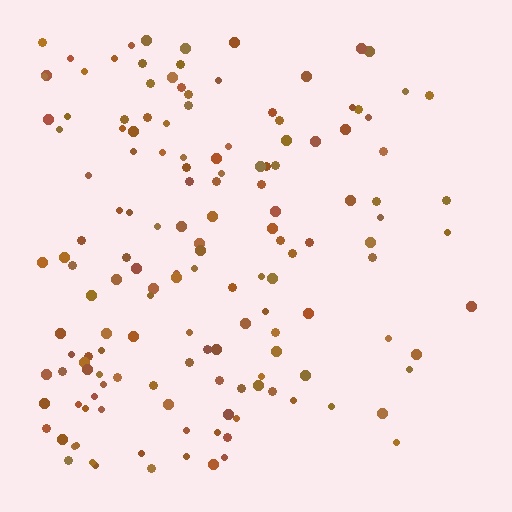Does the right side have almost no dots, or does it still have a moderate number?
Still a moderate number, just noticeably fewer than the left.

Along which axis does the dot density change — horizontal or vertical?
Horizontal.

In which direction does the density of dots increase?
From right to left, with the left side densest.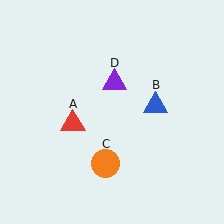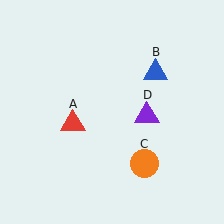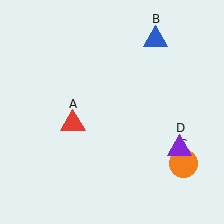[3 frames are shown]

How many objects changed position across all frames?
3 objects changed position: blue triangle (object B), orange circle (object C), purple triangle (object D).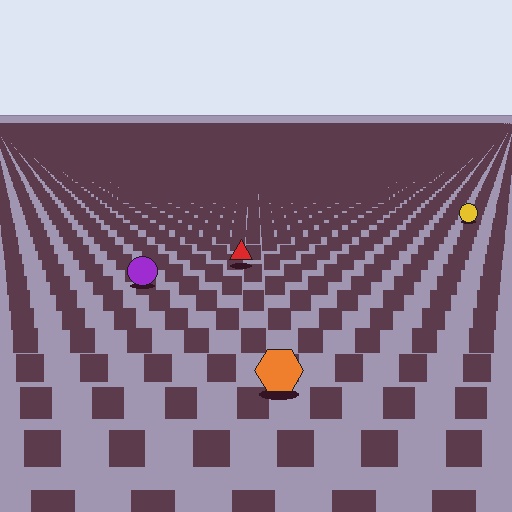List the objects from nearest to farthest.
From nearest to farthest: the orange hexagon, the purple circle, the red triangle, the yellow circle.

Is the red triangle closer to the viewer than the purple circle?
No. The purple circle is closer — you can tell from the texture gradient: the ground texture is coarser near it.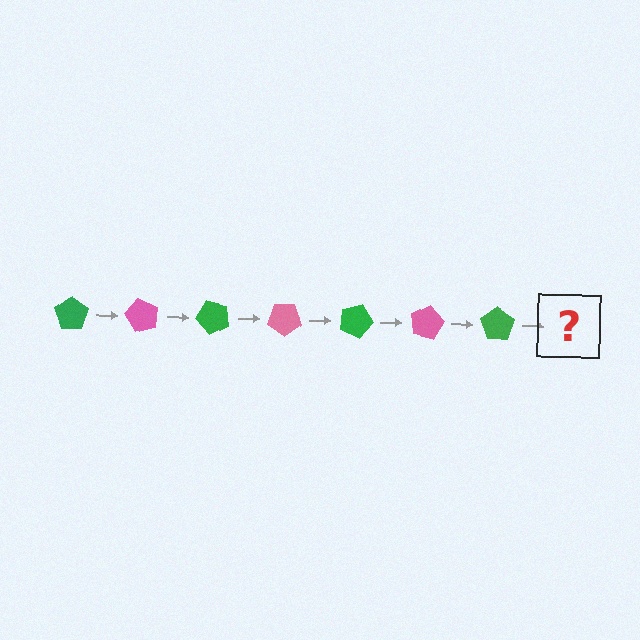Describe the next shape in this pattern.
It should be a pink pentagon, rotated 420 degrees from the start.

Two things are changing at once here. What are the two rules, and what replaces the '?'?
The two rules are that it rotates 60 degrees each step and the color cycles through green and pink. The '?' should be a pink pentagon, rotated 420 degrees from the start.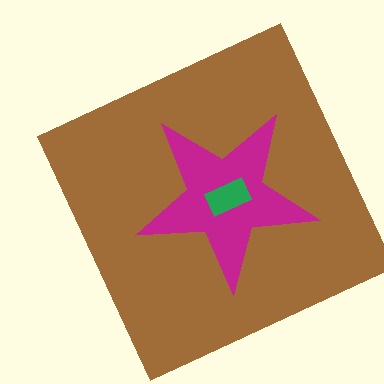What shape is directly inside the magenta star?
The green rectangle.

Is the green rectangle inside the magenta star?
Yes.